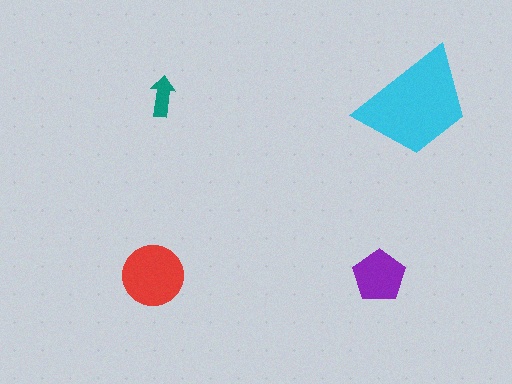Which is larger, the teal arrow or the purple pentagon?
The purple pentagon.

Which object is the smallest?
The teal arrow.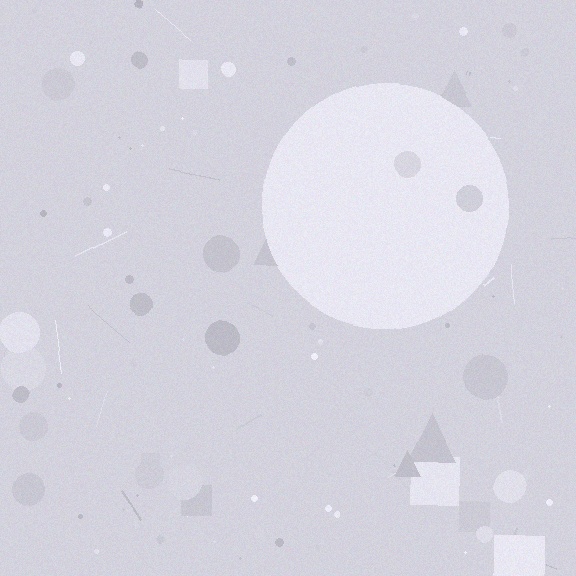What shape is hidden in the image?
A circle is hidden in the image.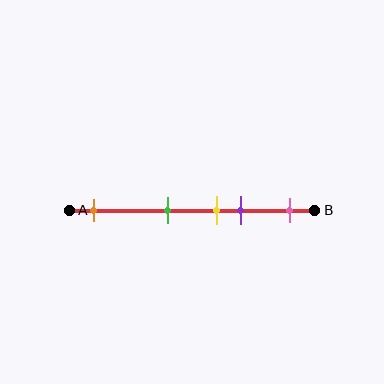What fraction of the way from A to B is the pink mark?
The pink mark is approximately 90% (0.9) of the way from A to B.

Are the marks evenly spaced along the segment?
No, the marks are not evenly spaced.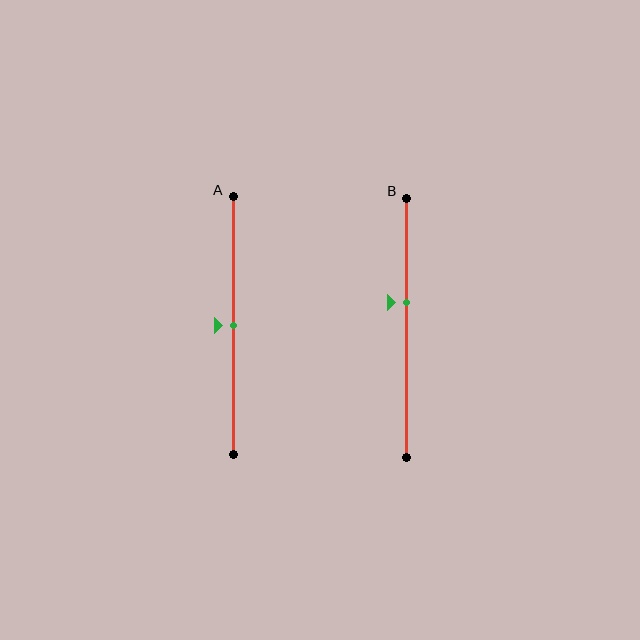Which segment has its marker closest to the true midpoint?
Segment A has its marker closest to the true midpoint.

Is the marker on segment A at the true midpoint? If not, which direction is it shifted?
Yes, the marker on segment A is at the true midpoint.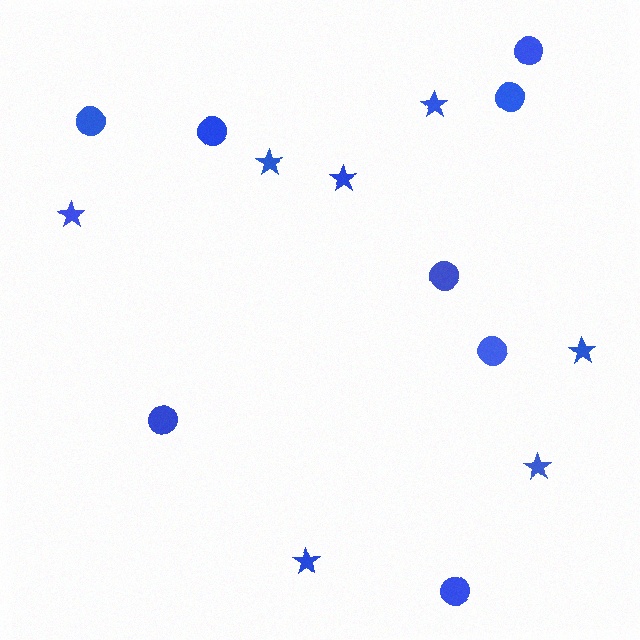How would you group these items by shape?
There are 2 groups: one group of stars (7) and one group of circles (8).